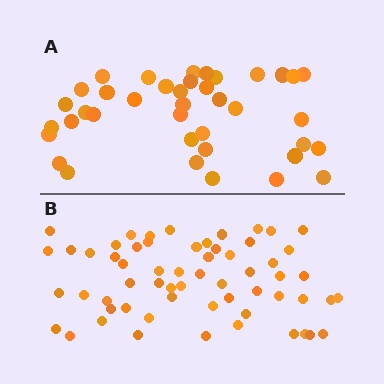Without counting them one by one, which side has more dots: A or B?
Region B (the bottom region) has more dots.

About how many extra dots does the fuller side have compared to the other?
Region B has approximately 20 more dots than region A.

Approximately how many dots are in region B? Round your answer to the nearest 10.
About 60 dots.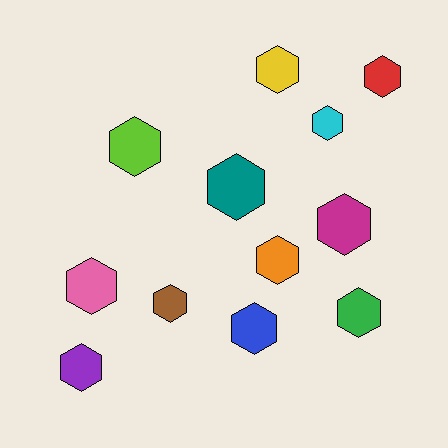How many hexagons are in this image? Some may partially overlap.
There are 12 hexagons.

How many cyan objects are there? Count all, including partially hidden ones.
There is 1 cyan object.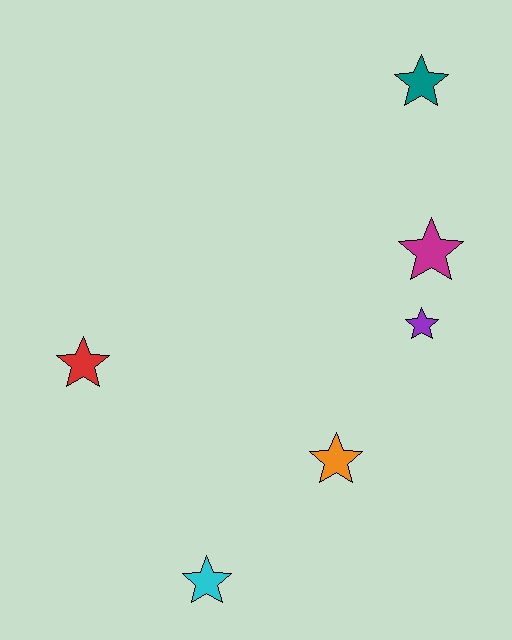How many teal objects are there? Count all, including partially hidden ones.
There is 1 teal object.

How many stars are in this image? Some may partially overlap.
There are 6 stars.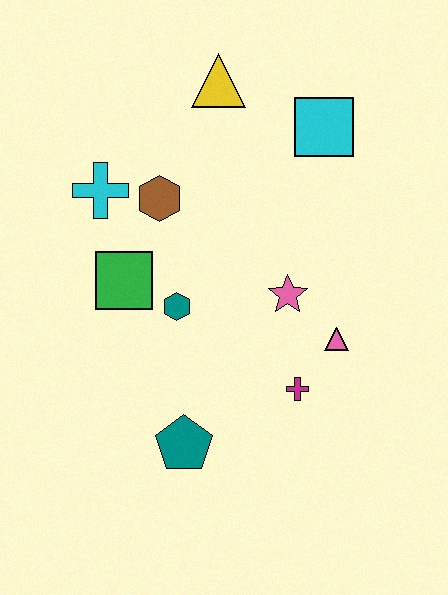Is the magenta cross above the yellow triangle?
No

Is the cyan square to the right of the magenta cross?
Yes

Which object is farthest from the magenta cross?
The yellow triangle is farthest from the magenta cross.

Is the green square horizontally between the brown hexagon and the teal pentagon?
No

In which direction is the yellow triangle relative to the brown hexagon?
The yellow triangle is above the brown hexagon.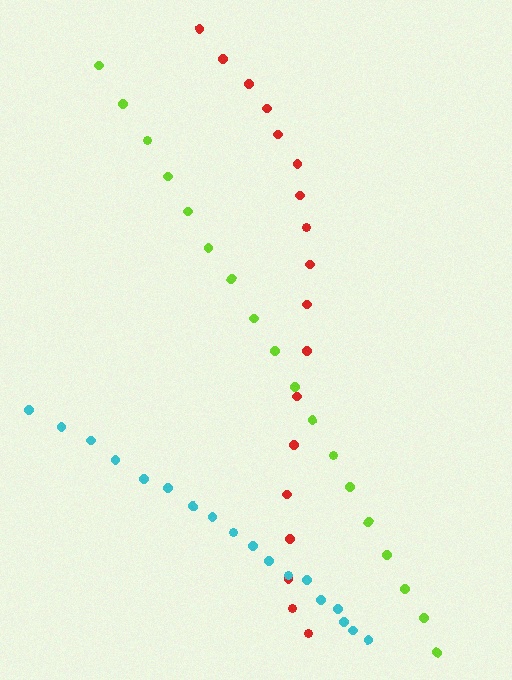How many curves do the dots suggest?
There are 3 distinct paths.